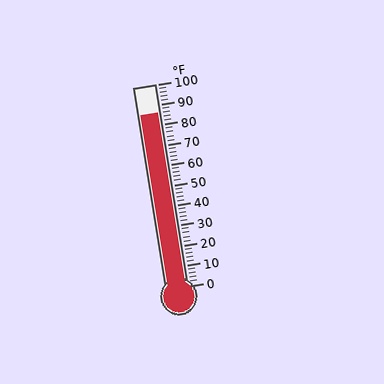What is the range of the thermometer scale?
The thermometer scale ranges from 0°F to 100°F.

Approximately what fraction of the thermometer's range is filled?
The thermometer is filled to approximately 85% of its range.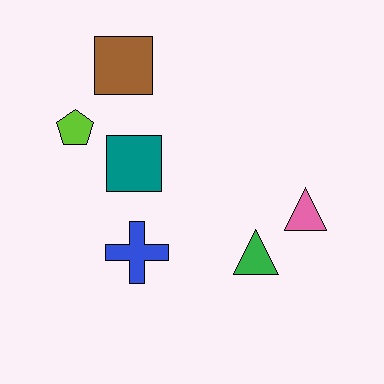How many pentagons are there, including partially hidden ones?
There is 1 pentagon.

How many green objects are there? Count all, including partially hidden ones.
There is 1 green object.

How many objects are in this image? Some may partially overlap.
There are 6 objects.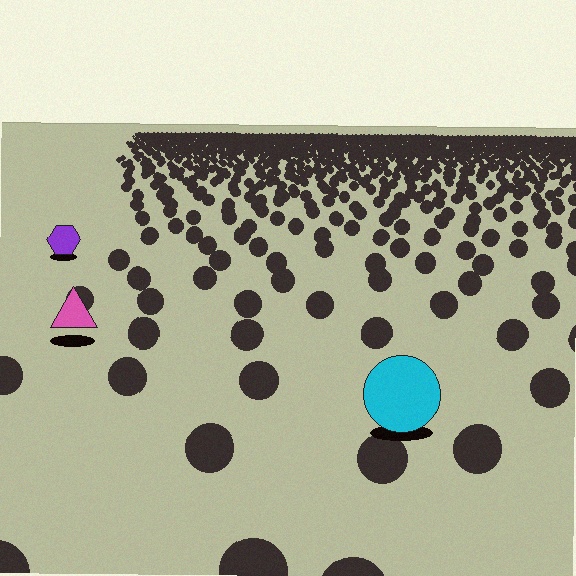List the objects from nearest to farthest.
From nearest to farthest: the cyan circle, the pink triangle, the purple hexagon.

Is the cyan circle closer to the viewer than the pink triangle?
Yes. The cyan circle is closer — you can tell from the texture gradient: the ground texture is coarser near it.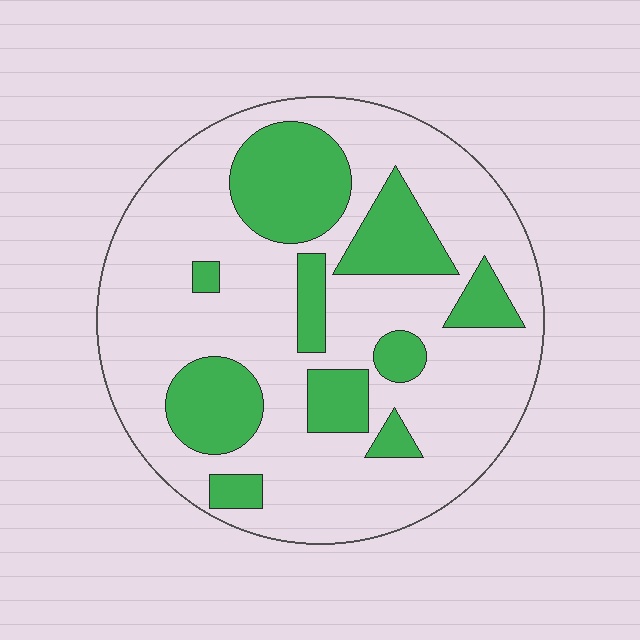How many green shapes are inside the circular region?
10.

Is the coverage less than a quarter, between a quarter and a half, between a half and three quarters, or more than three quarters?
Between a quarter and a half.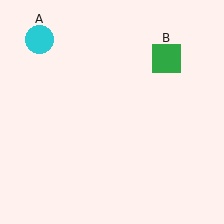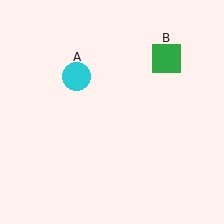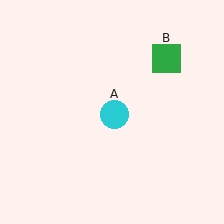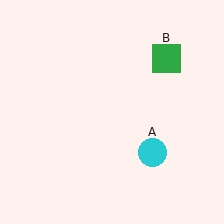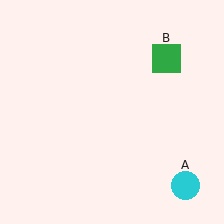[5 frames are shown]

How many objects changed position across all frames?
1 object changed position: cyan circle (object A).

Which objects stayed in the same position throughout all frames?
Green square (object B) remained stationary.